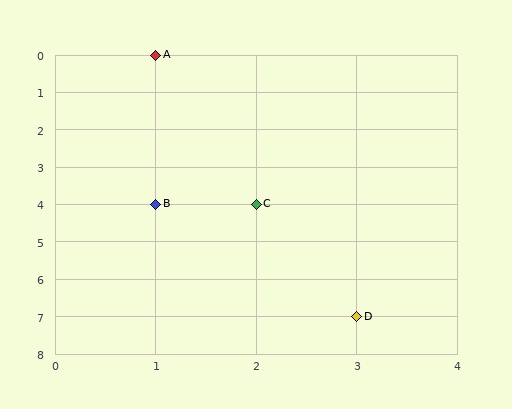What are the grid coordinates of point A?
Point A is at grid coordinates (1, 0).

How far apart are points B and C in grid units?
Points B and C are 1 column apart.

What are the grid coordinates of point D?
Point D is at grid coordinates (3, 7).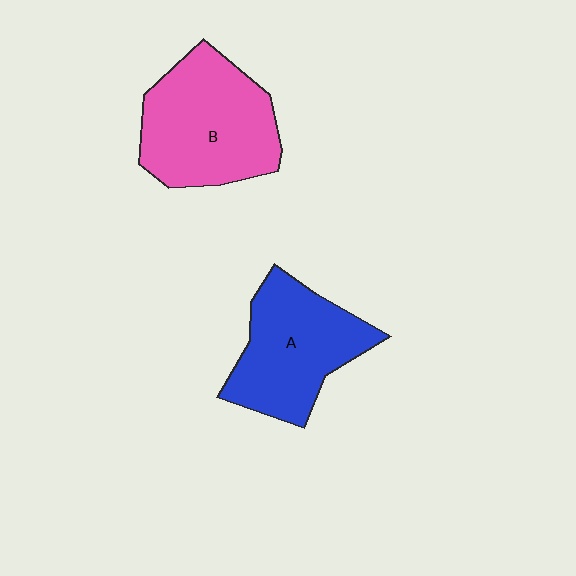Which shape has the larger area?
Shape B (pink).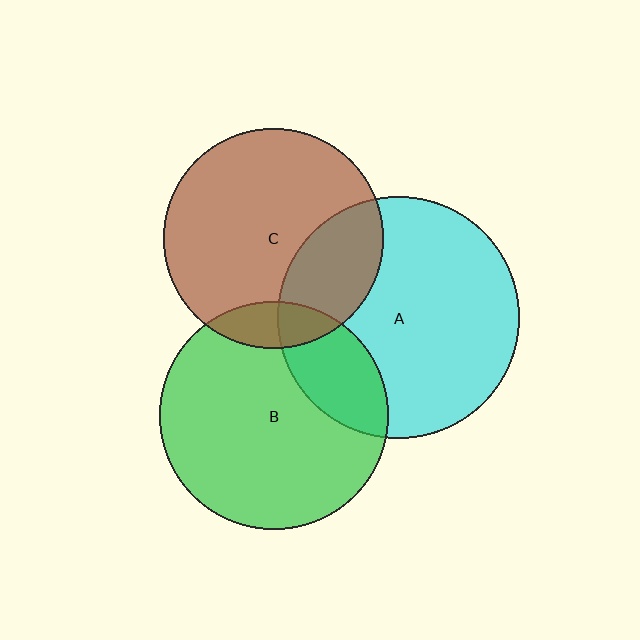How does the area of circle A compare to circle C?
Approximately 1.2 times.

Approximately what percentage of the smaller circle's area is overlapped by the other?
Approximately 25%.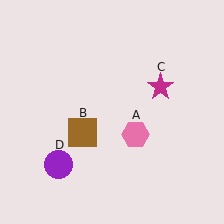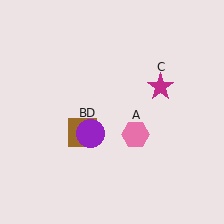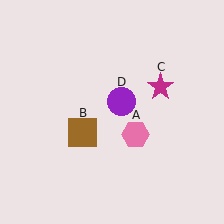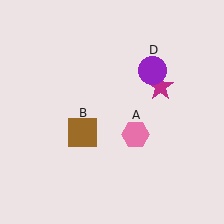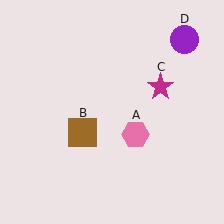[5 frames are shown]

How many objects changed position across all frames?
1 object changed position: purple circle (object D).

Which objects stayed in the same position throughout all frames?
Pink hexagon (object A) and brown square (object B) and magenta star (object C) remained stationary.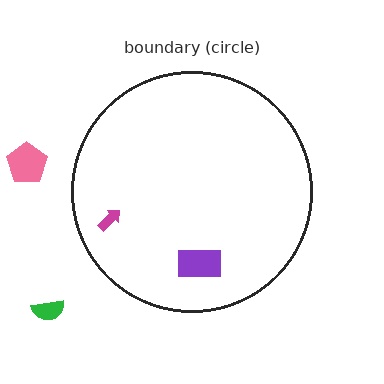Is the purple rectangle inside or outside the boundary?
Inside.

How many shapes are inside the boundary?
2 inside, 2 outside.